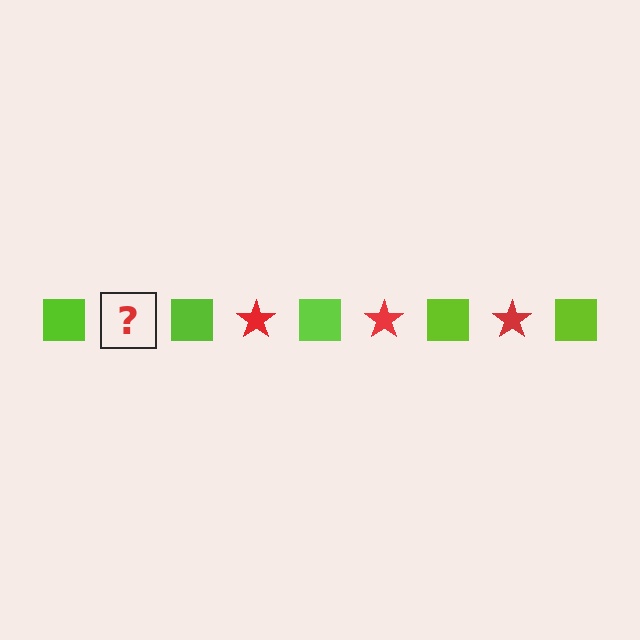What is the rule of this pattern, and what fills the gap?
The rule is that the pattern alternates between lime square and red star. The gap should be filled with a red star.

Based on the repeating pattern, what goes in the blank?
The blank should be a red star.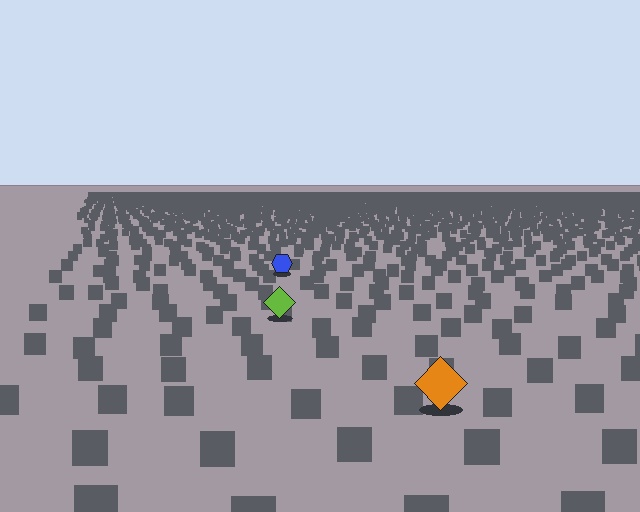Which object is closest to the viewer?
The orange diamond is closest. The texture marks near it are larger and more spread out.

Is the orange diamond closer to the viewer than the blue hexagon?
Yes. The orange diamond is closer — you can tell from the texture gradient: the ground texture is coarser near it.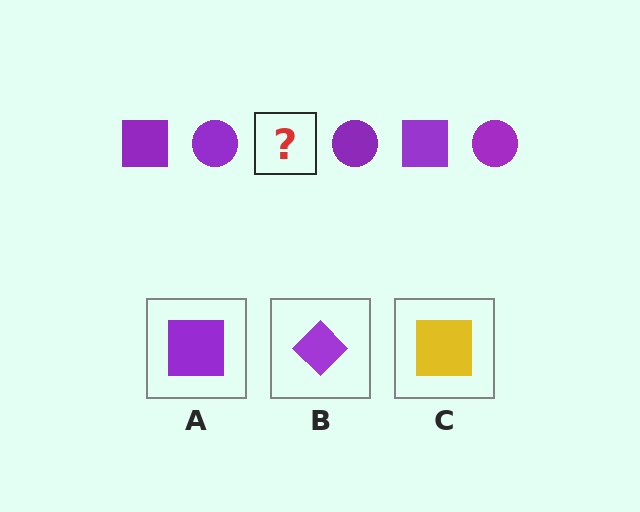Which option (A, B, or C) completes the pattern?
A.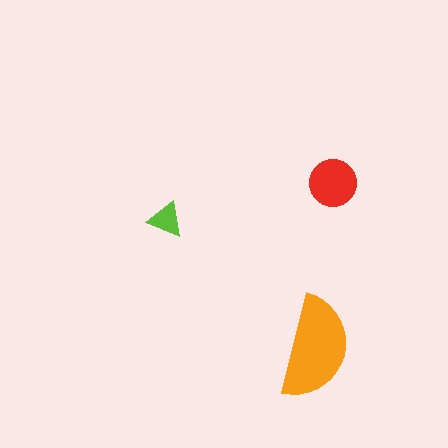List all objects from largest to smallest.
The orange semicircle, the red circle, the lime triangle.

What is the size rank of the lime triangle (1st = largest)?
3rd.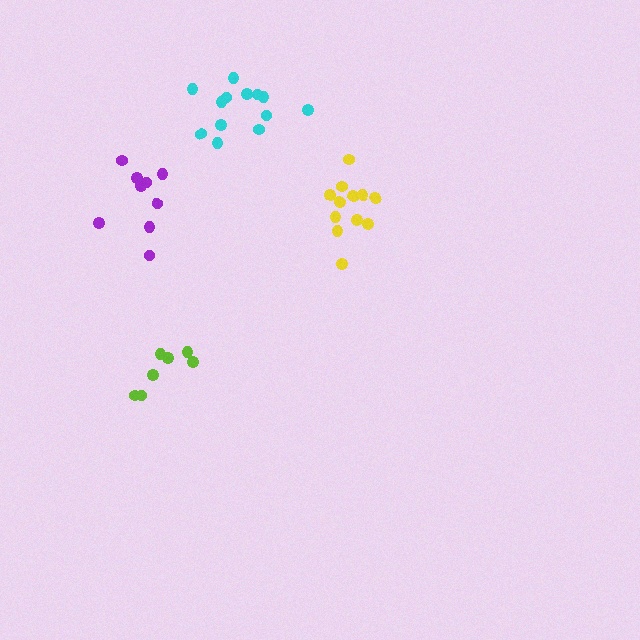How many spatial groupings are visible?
There are 4 spatial groupings.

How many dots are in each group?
Group 1: 12 dots, Group 2: 9 dots, Group 3: 7 dots, Group 4: 13 dots (41 total).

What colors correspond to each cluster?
The clusters are colored: yellow, purple, lime, cyan.